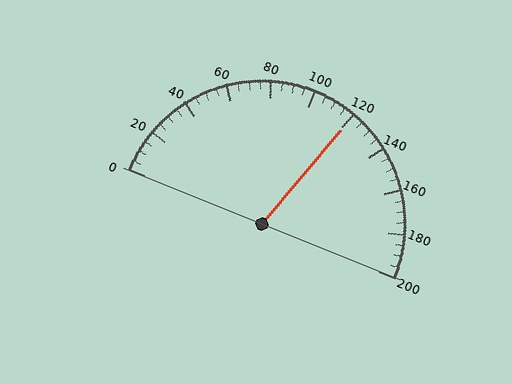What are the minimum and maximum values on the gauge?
The gauge ranges from 0 to 200.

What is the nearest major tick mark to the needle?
The nearest major tick mark is 120.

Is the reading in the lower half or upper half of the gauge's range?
The reading is in the upper half of the range (0 to 200).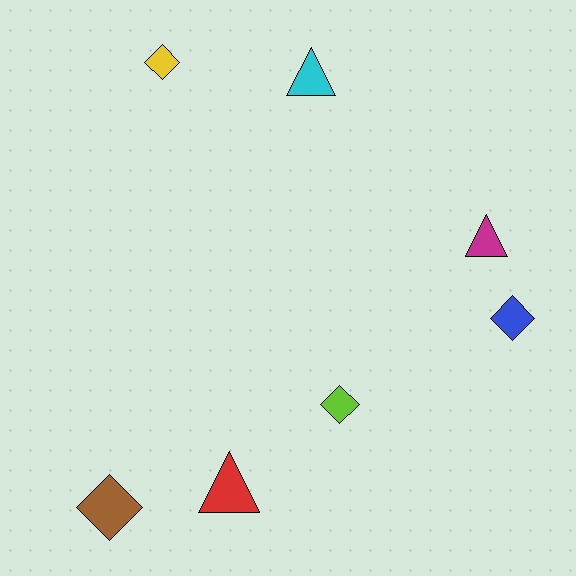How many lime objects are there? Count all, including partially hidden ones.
There is 1 lime object.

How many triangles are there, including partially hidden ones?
There are 3 triangles.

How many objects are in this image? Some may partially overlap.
There are 7 objects.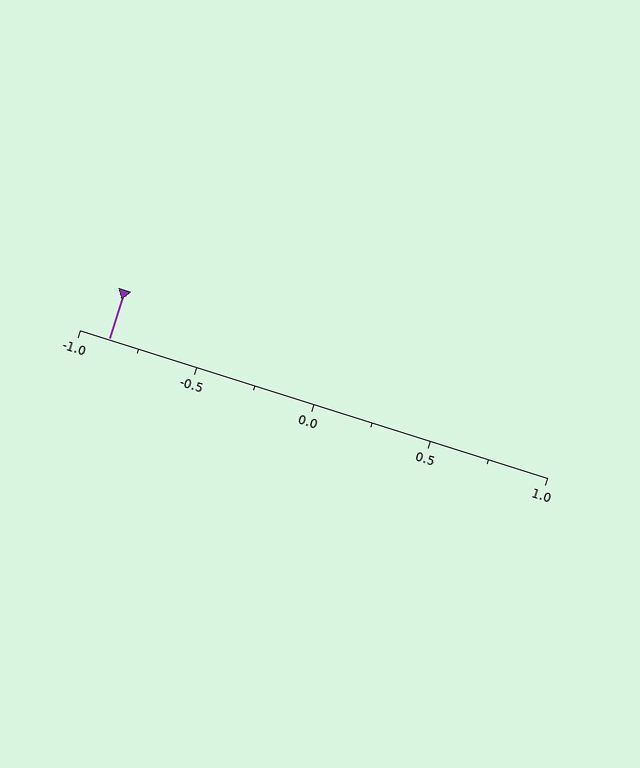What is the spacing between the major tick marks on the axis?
The major ticks are spaced 0.5 apart.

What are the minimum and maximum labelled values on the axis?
The axis runs from -1.0 to 1.0.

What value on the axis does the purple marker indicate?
The marker indicates approximately -0.88.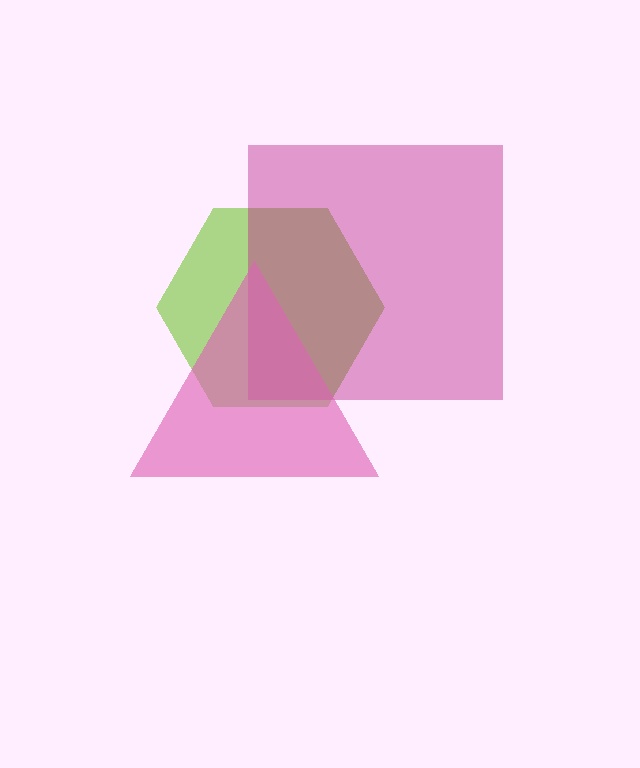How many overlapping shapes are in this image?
There are 3 overlapping shapes in the image.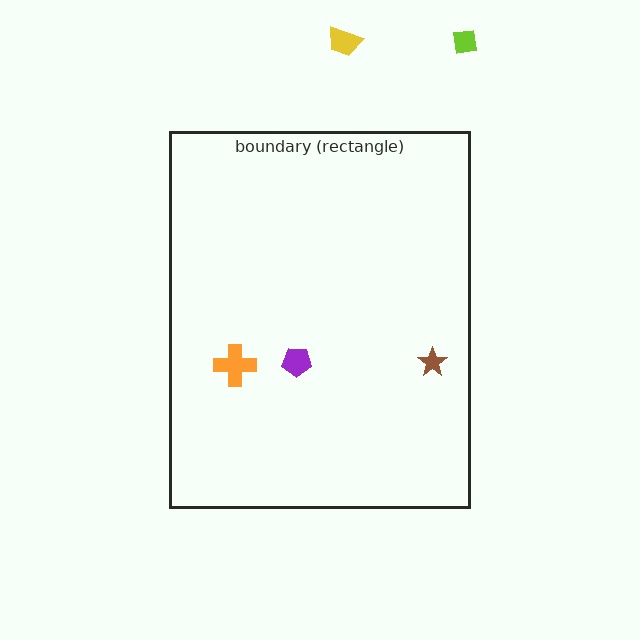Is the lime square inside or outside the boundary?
Outside.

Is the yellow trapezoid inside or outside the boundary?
Outside.